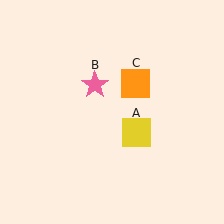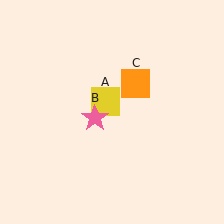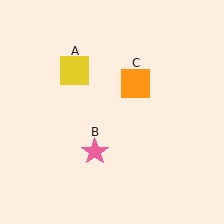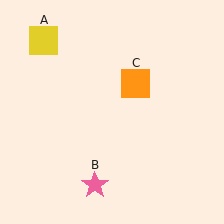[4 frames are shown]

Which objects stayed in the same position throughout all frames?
Orange square (object C) remained stationary.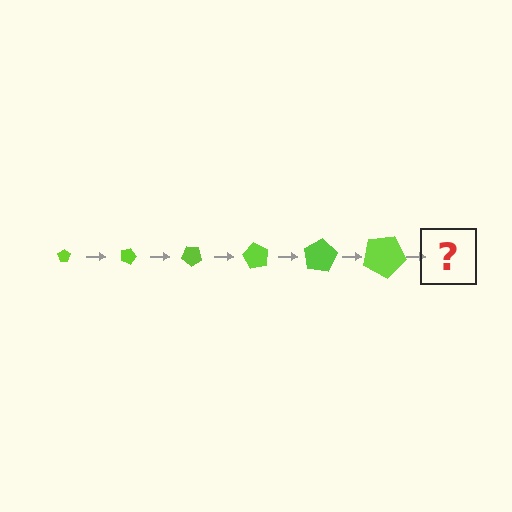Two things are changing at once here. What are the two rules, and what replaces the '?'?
The two rules are that the pentagon grows larger each step and it rotates 20 degrees each step. The '?' should be a pentagon, larger than the previous one and rotated 120 degrees from the start.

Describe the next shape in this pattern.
It should be a pentagon, larger than the previous one and rotated 120 degrees from the start.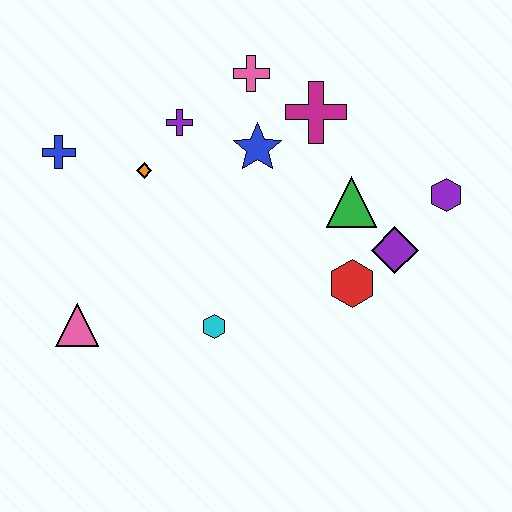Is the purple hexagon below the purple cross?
Yes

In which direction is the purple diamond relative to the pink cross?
The purple diamond is below the pink cross.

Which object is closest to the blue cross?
The orange diamond is closest to the blue cross.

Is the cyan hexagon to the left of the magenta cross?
Yes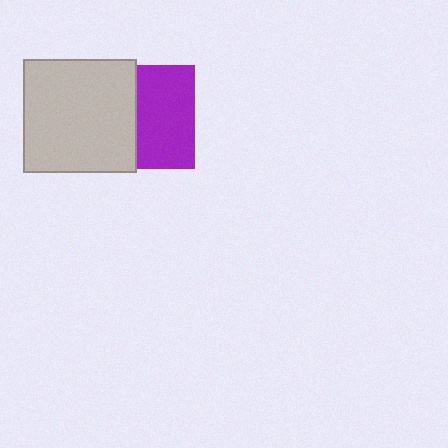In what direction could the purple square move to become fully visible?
The purple square could move right. That would shift it out from behind the light gray square entirely.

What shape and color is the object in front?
The object in front is a light gray square.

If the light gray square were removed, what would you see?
You would see the complete purple square.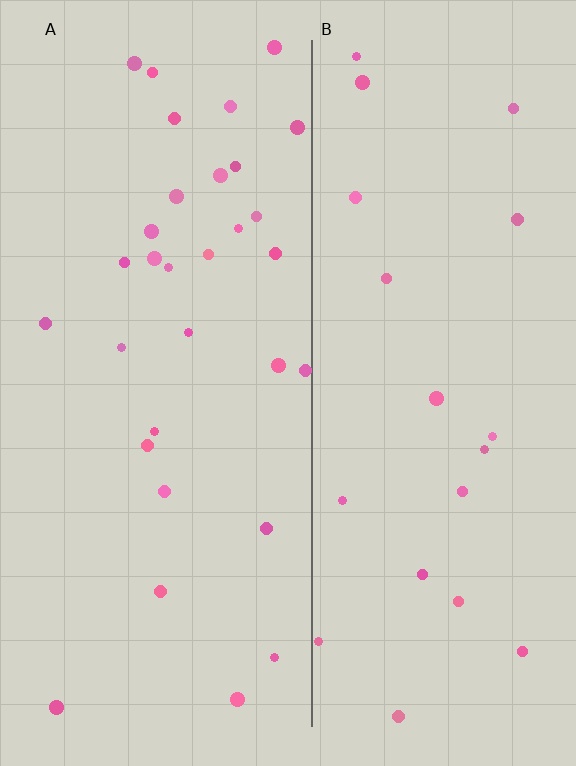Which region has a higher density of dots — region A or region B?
A (the left).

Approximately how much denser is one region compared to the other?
Approximately 1.5× — region A over region B.